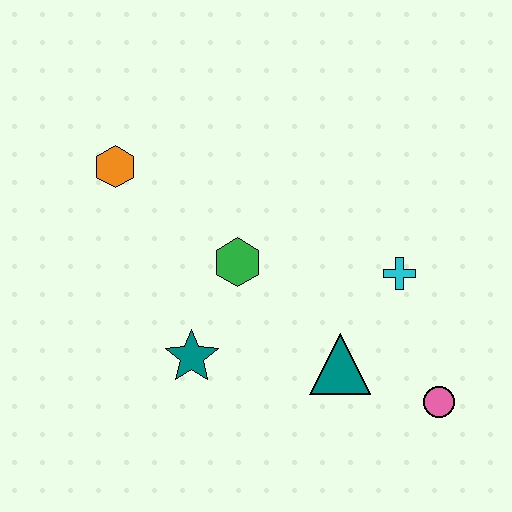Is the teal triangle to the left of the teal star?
No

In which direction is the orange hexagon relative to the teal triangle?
The orange hexagon is to the left of the teal triangle.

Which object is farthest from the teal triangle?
The orange hexagon is farthest from the teal triangle.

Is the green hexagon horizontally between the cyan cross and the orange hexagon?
Yes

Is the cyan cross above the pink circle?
Yes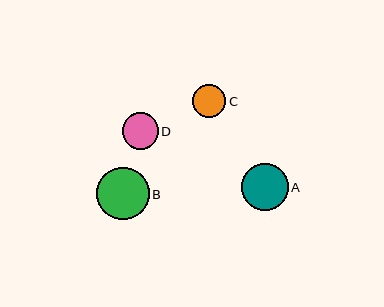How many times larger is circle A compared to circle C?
Circle A is approximately 1.4 times the size of circle C.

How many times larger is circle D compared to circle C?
Circle D is approximately 1.1 times the size of circle C.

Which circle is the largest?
Circle B is the largest with a size of approximately 53 pixels.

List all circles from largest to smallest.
From largest to smallest: B, A, D, C.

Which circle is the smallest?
Circle C is the smallest with a size of approximately 33 pixels.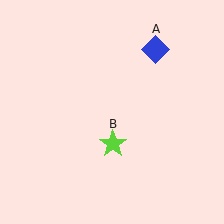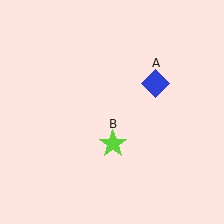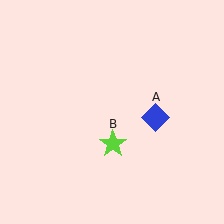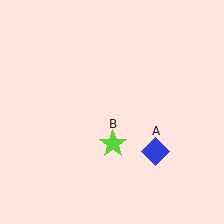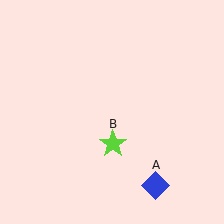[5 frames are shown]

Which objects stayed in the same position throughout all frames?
Lime star (object B) remained stationary.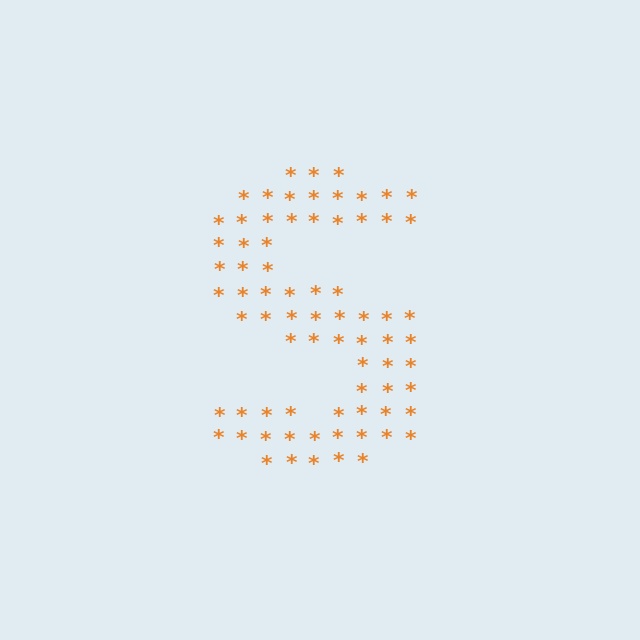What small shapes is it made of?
It is made of small asterisks.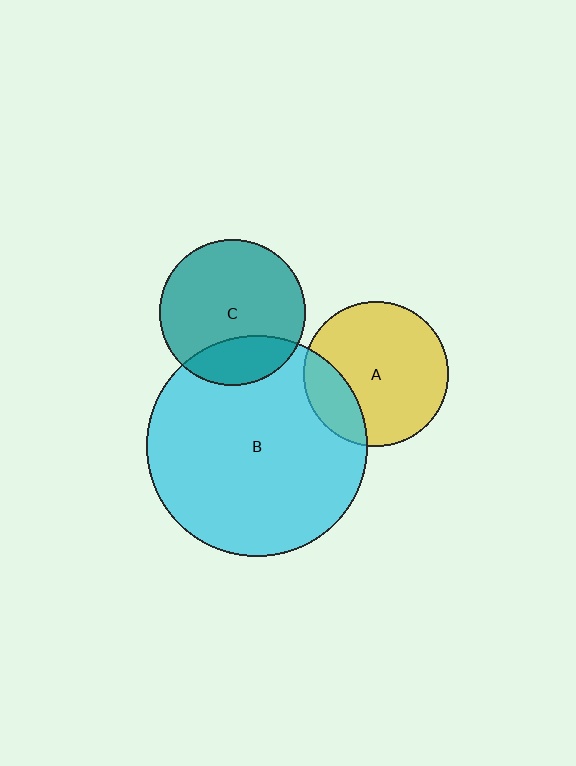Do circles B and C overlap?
Yes.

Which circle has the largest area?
Circle B (cyan).